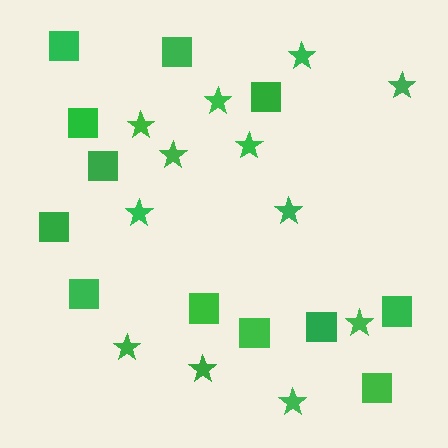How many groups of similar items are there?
There are 2 groups: one group of squares (12) and one group of stars (12).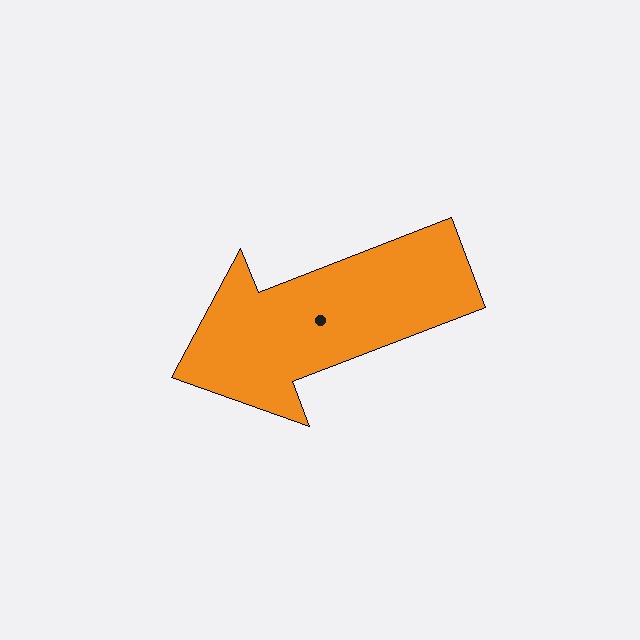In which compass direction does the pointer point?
West.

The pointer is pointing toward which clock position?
Roughly 8 o'clock.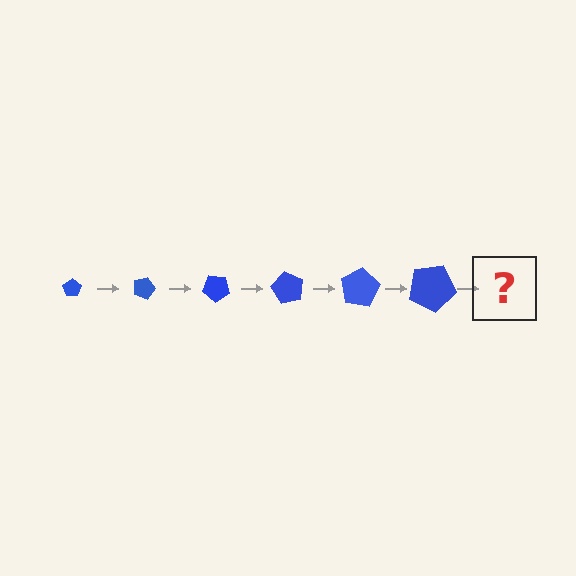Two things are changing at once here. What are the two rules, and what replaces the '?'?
The two rules are that the pentagon grows larger each step and it rotates 20 degrees each step. The '?' should be a pentagon, larger than the previous one and rotated 120 degrees from the start.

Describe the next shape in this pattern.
It should be a pentagon, larger than the previous one and rotated 120 degrees from the start.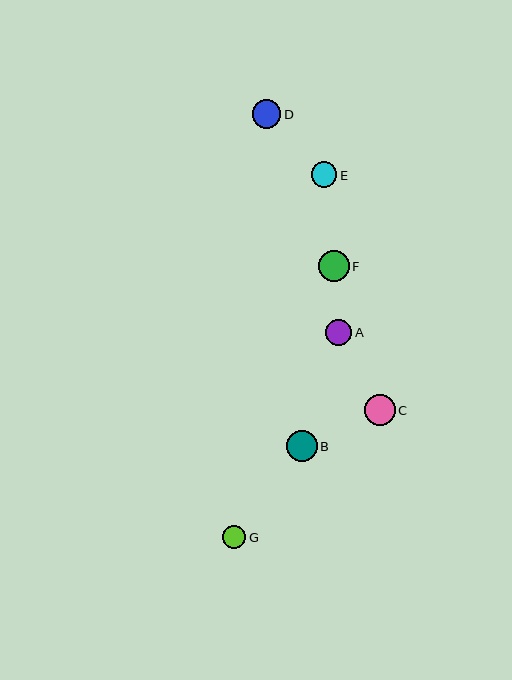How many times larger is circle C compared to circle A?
Circle C is approximately 1.2 times the size of circle A.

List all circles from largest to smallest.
From largest to smallest: F, B, C, D, A, E, G.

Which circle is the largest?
Circle F is the largest with a size of approximately 31 pixels.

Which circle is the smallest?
Circle G is the smallest with a size of approximately 24 pixels.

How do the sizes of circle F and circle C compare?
Circle F and circle C are approximately the same size.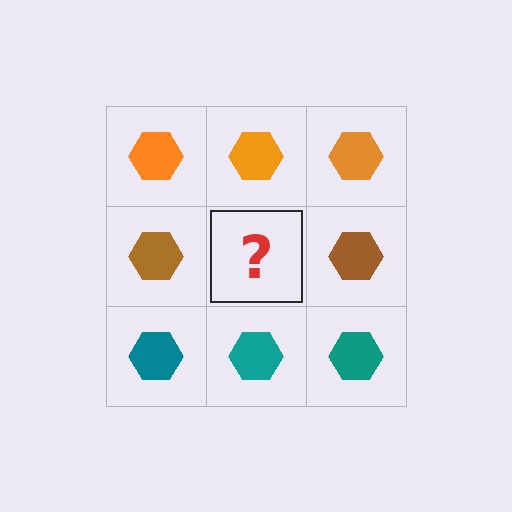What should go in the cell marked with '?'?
The missing cell should contain a brown hexagon.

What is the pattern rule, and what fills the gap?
The rule is that each row has a consistent color. The gap should be filled with a brown hexagon.